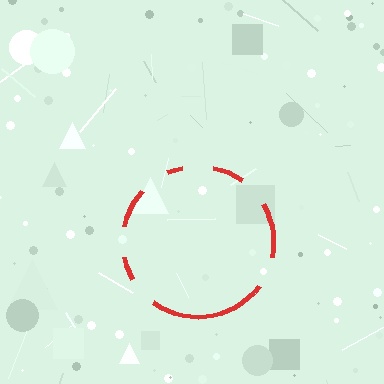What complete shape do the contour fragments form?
The contour fragments form a circle.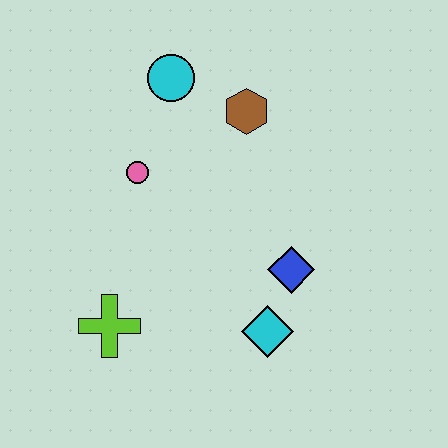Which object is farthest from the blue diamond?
The cyan circle is farthest from the blue diamond.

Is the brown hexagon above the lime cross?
Yes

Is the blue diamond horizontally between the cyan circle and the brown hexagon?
No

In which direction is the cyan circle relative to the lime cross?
The cyan circle is above the lime cross.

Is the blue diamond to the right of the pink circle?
Yes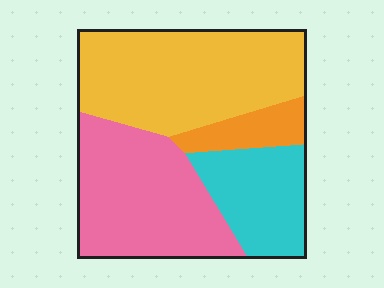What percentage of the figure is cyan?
Cyan covers around 20% of the figure.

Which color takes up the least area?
Orange, at roughly 10%.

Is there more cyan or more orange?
Cyan.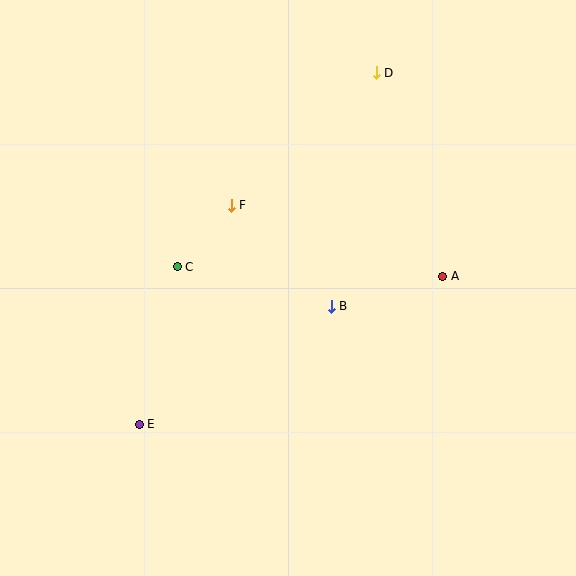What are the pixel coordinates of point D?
Point D is at (376, 73).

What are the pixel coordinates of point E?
Point E is at (139, 424).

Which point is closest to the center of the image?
Point B at (331, 306) is closest to the center.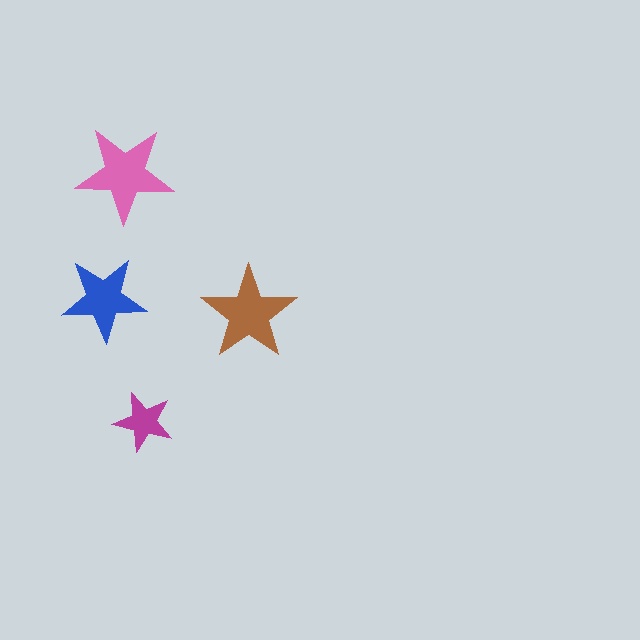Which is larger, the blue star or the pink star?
The pink one.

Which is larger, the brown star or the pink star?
The pink one.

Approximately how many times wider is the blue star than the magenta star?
About 1.5 times wider.